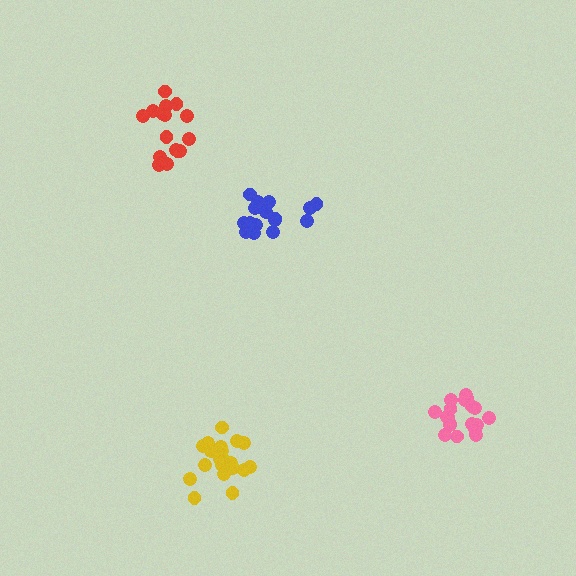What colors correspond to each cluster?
The clusters are colored: yellow, pink, blue, red.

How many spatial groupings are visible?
There are 4 spatial groupings.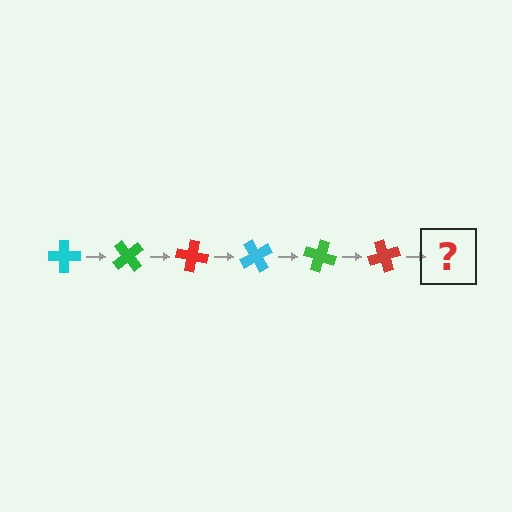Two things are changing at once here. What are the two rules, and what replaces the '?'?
The two rules are that it rotates 50 degrees each step and the color cycles through cyan, green, and red. The '?' should be a cyan cross, rotated 300 degrees from the start.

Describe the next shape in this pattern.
It should be a cyan cross, rotated 300 degrees from the start.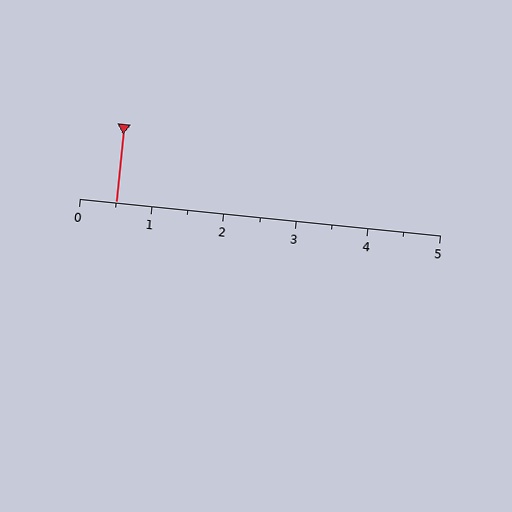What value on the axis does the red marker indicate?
The marker indicates approximately 0.5.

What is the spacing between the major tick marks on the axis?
The major ticks are spaced 1 apart.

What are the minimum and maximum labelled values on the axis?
The axis runs from 0 to 5.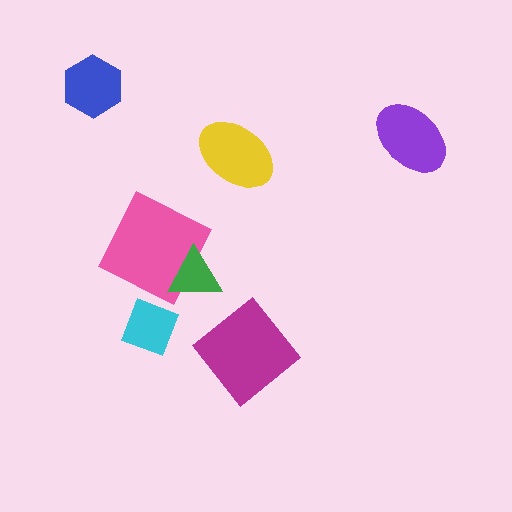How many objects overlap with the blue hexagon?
0 objects overlap with the blue hexagon.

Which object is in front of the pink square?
The green triangle is in front of the pink square.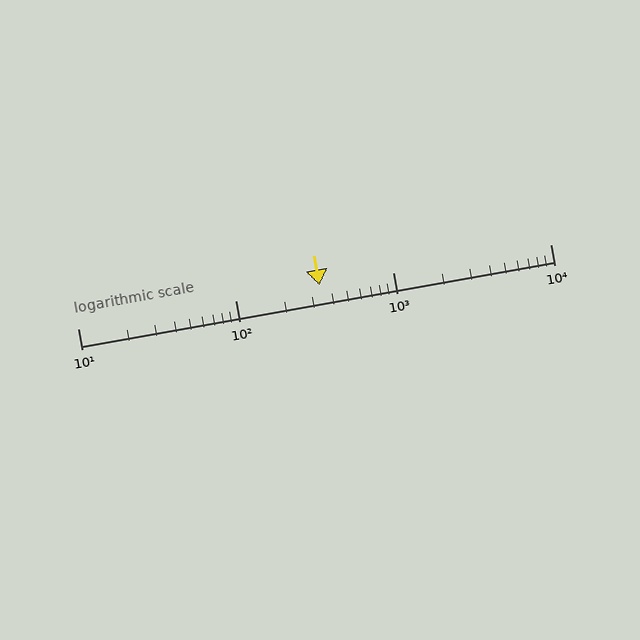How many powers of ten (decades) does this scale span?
The scale spans 3 decades, from 10 to 10000.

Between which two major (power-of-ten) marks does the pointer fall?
The pointer is between 100 and 1000.